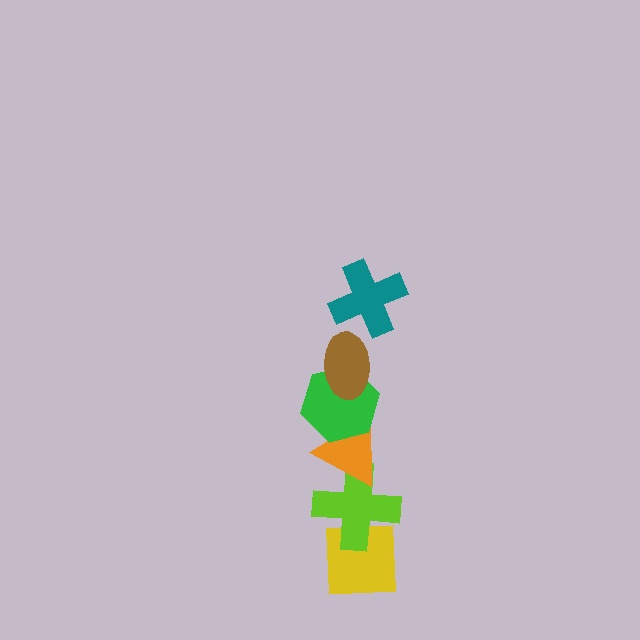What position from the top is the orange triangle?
The orange triangle is 4th from the top.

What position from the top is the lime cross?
The lime cross is 5th from the top.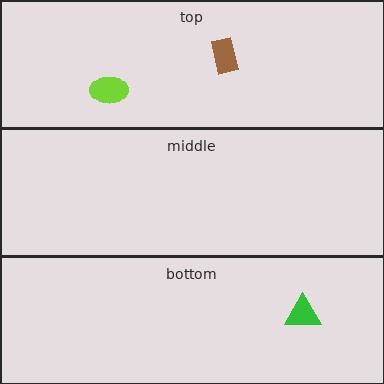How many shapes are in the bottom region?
1.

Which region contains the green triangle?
The bottom region.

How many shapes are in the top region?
2.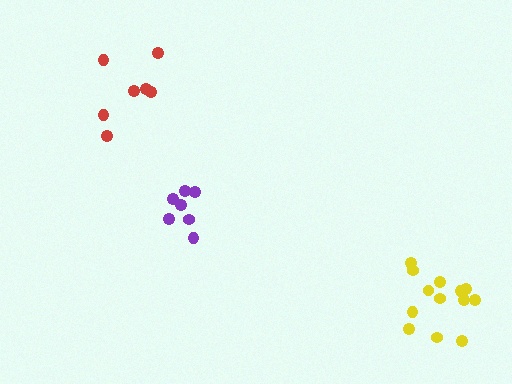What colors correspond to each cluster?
The clusters are colored: purple, yellow, red.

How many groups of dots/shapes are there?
There are 3 groups.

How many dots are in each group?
Group 1: 7 dots, Group 2: 13 dots, Group 3: 7 dots (27 total).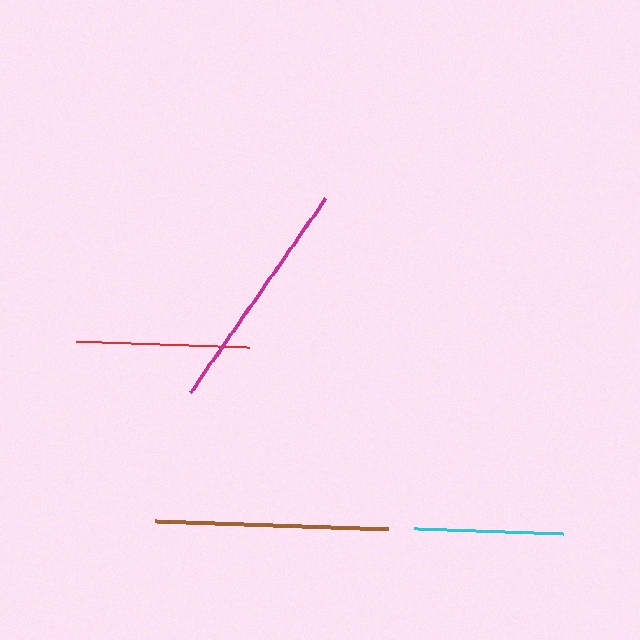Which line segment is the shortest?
The cyan line is the shortest at approximately 150 pixels.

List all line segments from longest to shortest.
From longest to shortest: magenta, brown, red, cyan.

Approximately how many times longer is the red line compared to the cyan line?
The red line is approximately 1.2 times the length of the cyan line.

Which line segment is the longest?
The magenta line is the longest at approximately 235 pixels.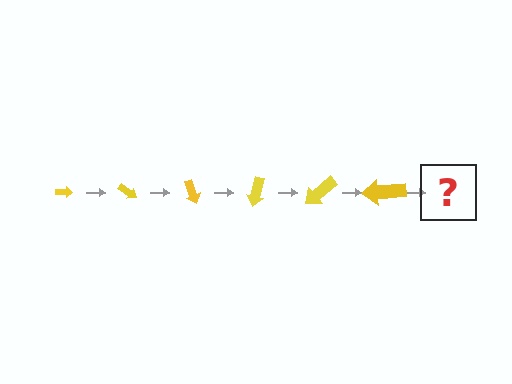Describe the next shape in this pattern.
It should be an arrow, larger than the previous one and rotated 210 degrees from the start.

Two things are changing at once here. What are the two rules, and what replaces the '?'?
The two rules are that the arrow grows larger each step and it rotates 35 degrees each step. The '?' should be an arrow, larger than the previous one and rotated 210 degrees from the start.